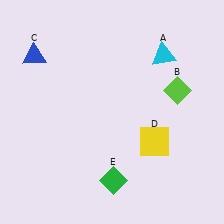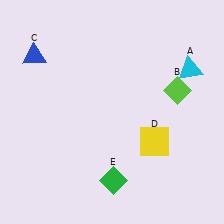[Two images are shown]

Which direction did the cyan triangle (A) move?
The cyan triangle (A) moved right.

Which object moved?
The cyan triangle (A) moved right.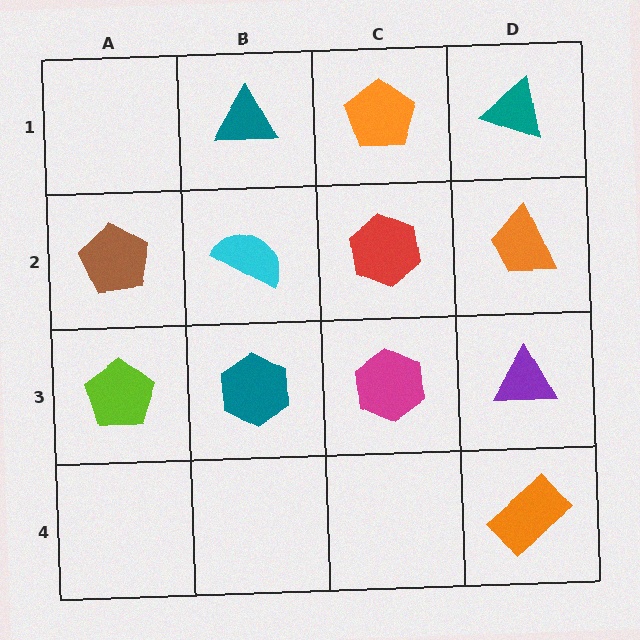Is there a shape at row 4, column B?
No, that cell is empty.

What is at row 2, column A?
A brown pentagon.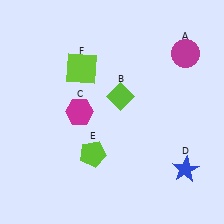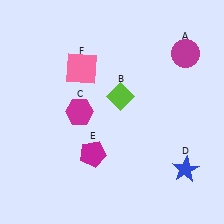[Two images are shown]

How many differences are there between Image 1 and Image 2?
There are 2 differences between the two images.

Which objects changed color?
E changed from lime to magenta. F changed from lime to pink.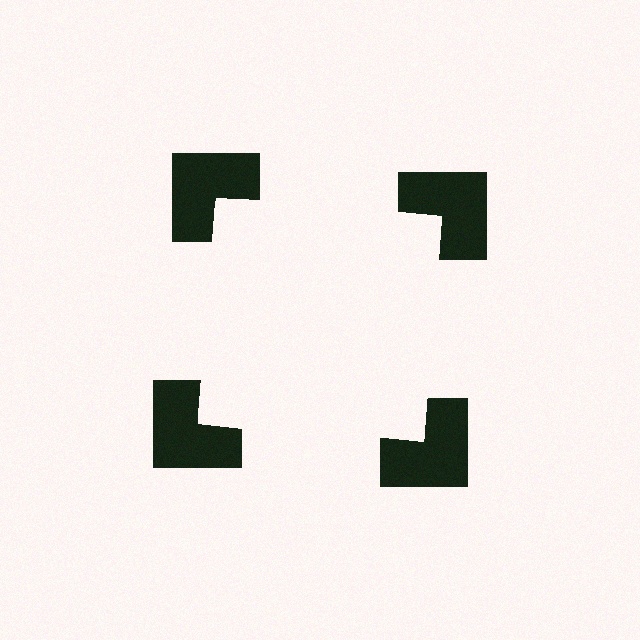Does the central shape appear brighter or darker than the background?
It typically appears slightly brighter than the background, even though no actual brightness change is drawn.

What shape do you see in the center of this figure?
An illusory square — its edges are inferred from the aligned wedge cuts in the notched squares, not physically drawn.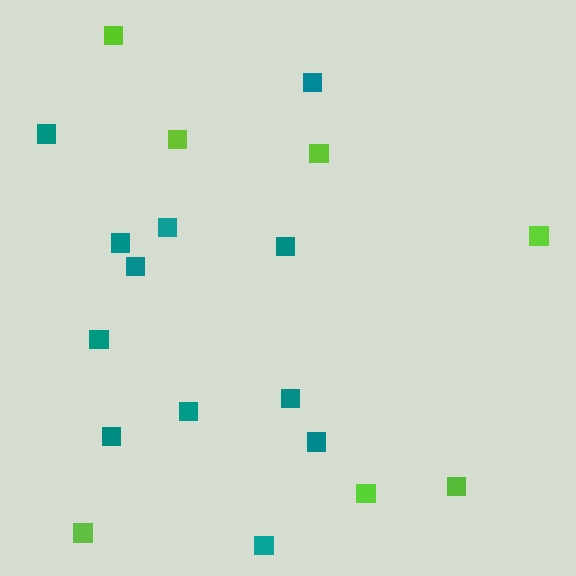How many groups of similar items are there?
There are 2 groups: one group of teal squares (12) and one group of lime squares (7).